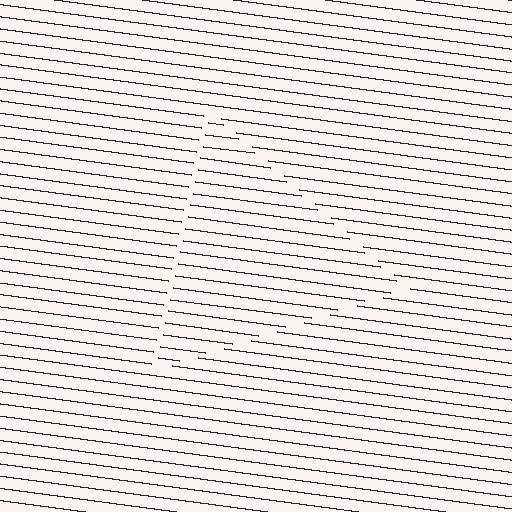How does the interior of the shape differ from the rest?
The interior of the shape contains the same grating, shifted by half a period — the contour is defined by the phase discontinuity where line-ends from the inner and outer gratings abut.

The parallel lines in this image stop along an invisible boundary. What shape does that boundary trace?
An illusory triangle. The interior of the shape contains the same grating, shifted by half a period — the contour is defined by the phase discontinuity where line-ends from the inner and outer gratings abut.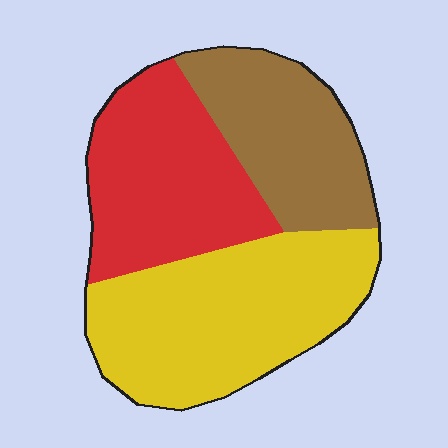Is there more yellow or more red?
Yellow.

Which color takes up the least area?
Brown, at roughly 25%.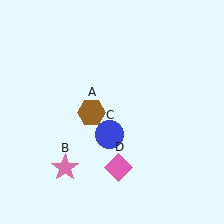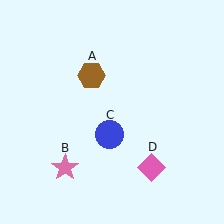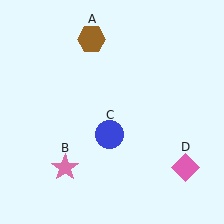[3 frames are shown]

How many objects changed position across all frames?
2 objects changed position: brown hexagon (object A), pink diamond (object D).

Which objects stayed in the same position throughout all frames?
Pink star (object B) and blue circle (object C) remained stationary.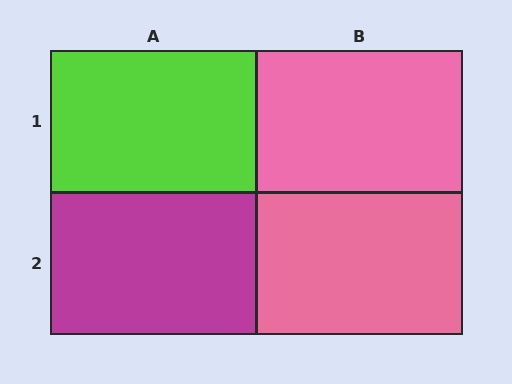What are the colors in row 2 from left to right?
Magenta, pink.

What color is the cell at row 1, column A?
Lime.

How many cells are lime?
1 cell is lime.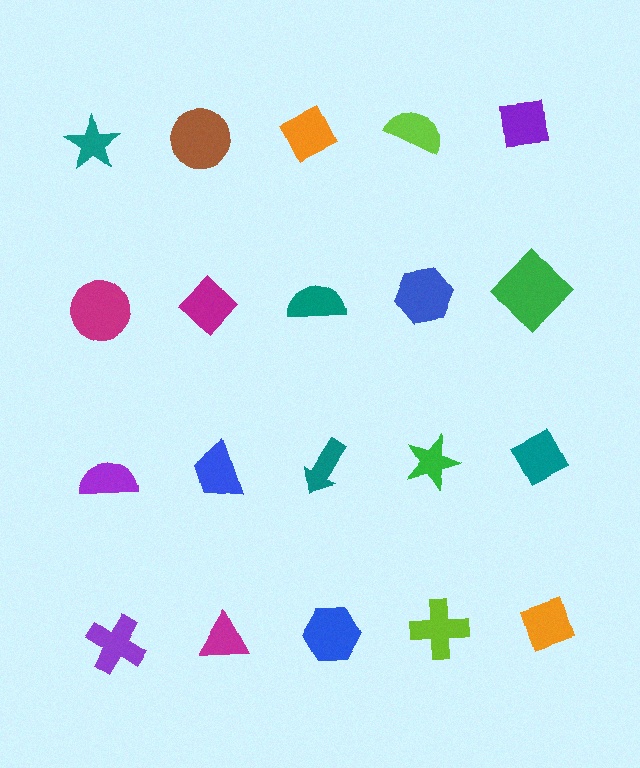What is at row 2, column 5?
A green diamond.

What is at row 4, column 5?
An orange diamond.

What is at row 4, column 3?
A blue hexagon.